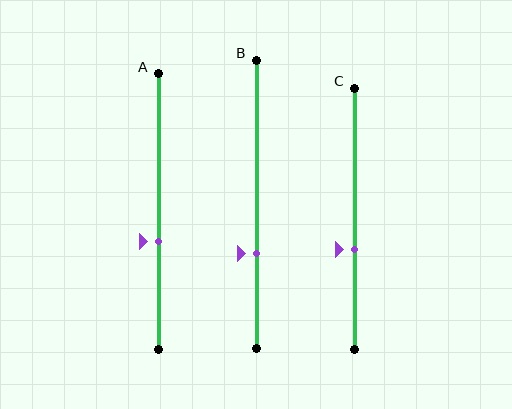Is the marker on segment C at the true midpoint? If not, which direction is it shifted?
No, the marker on segment C is shifted downward by about 12% of the segment length.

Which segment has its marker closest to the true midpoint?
Segment A has its marker closest to the true midpoint.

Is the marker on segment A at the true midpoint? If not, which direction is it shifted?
No, the marker on segment A is shifted downward by about 11% of the segment length.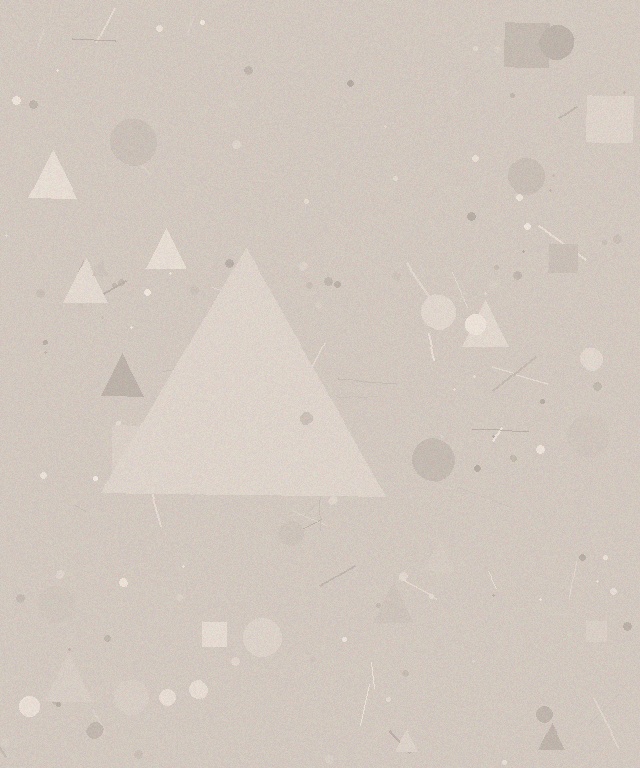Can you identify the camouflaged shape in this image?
The camouflaged shape is a triangle.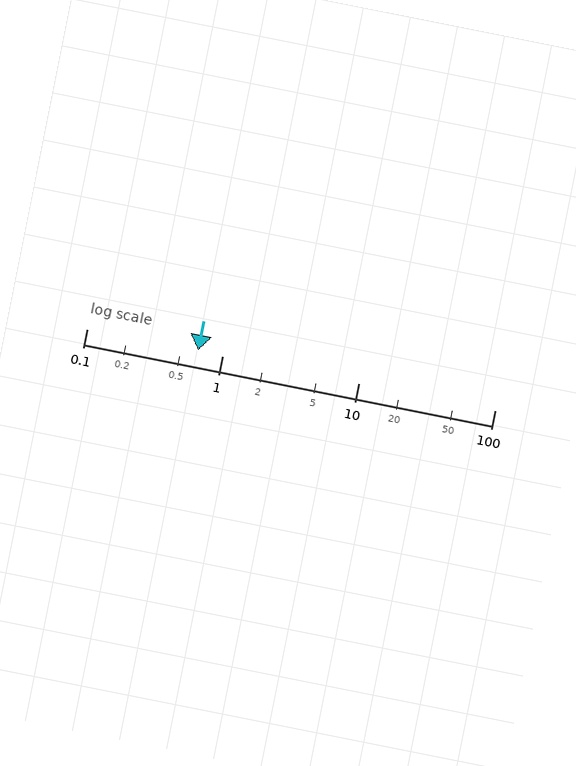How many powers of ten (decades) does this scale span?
The scale spans 3 decades, from 0.1 to 100.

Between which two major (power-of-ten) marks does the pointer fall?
The pointer is between 0.1 and 1.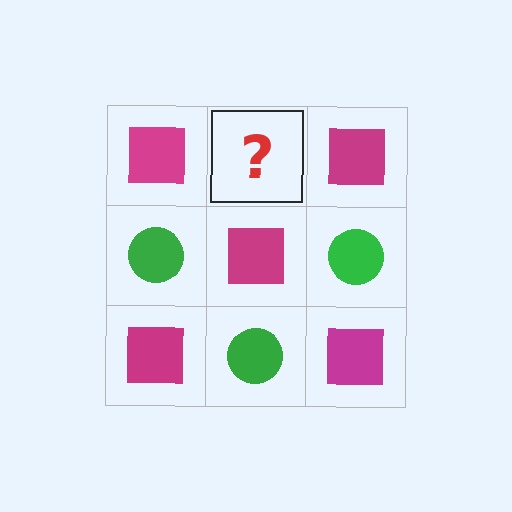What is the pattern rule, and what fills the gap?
The rule is that it alternates magenta square and green circle in a checkerboard pattern. The gap should be filled with a green circle.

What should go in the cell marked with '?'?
The missing cell should contain a green circle.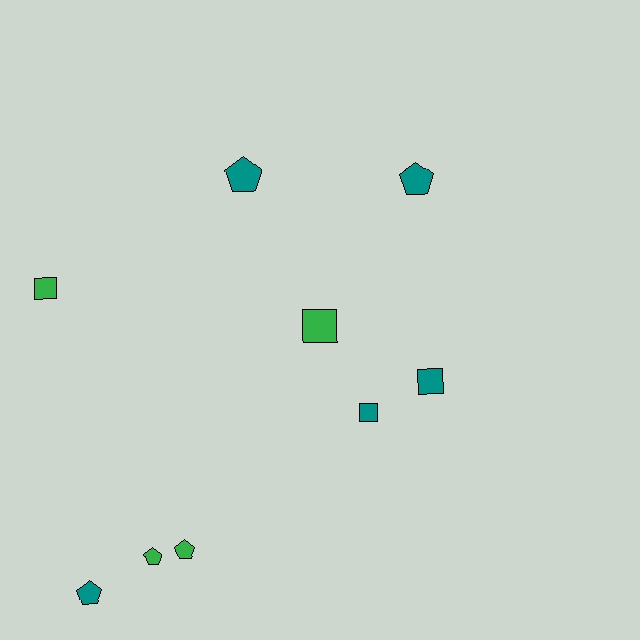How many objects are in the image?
There are 9 objects.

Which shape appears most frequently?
Pentagon, with 5 objects.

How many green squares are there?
There are 2 green squares.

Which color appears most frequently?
Teal, with 5 objects.